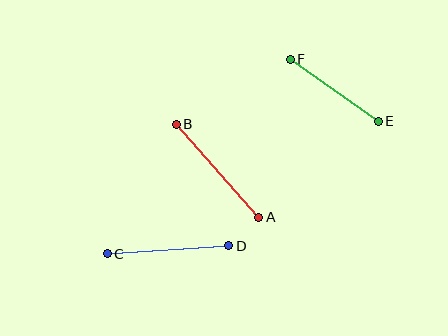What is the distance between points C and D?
The distance is approximately 122 pixels.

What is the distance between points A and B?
The distance is approximately 124 pixels.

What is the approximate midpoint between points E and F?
The midpoint is at approximately (334, 90) pixels.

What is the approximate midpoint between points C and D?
The midpoint is at approximately (168, 250) pixels.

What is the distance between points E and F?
The distance is approximately 108 pixels.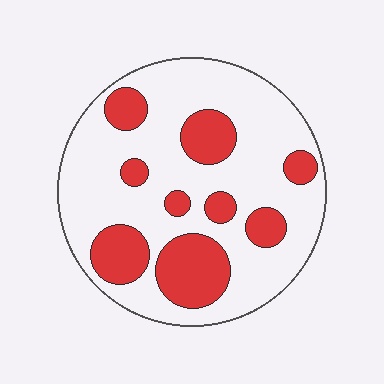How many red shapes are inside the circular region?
9.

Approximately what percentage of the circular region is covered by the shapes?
Approximately 30%.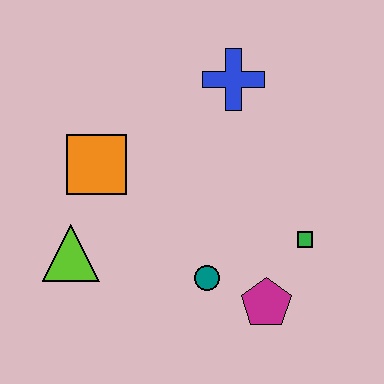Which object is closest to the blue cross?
The orange square is closest to the blue cross.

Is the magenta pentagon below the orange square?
Yes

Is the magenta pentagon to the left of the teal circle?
No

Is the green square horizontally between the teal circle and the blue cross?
No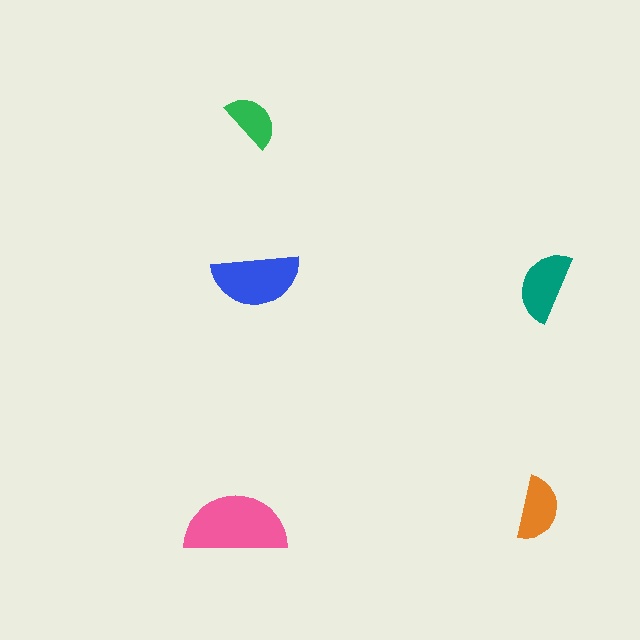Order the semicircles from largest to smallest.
the pink one, the blue one, the teal one, the orange one, the green one.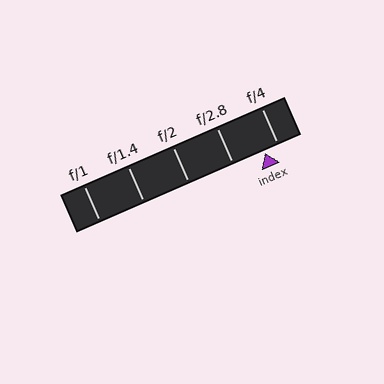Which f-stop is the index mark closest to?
The index mark is closest to f/4.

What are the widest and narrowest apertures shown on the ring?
The widest aperture shown is f/1 and the narrowest is f/4.